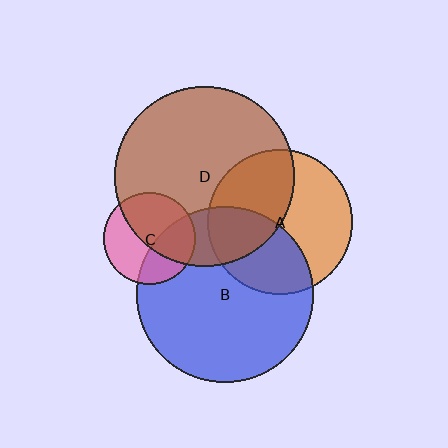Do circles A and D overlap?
Yes.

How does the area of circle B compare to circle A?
Approximately 1.5 times.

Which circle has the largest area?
Circle D (brown).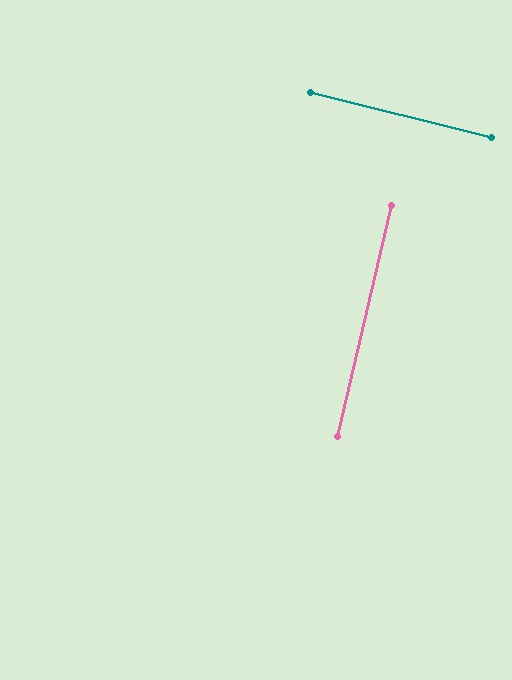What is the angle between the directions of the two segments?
Approximately 89 degrees.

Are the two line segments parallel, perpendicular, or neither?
Perpendicular — they meet at approximately 89°.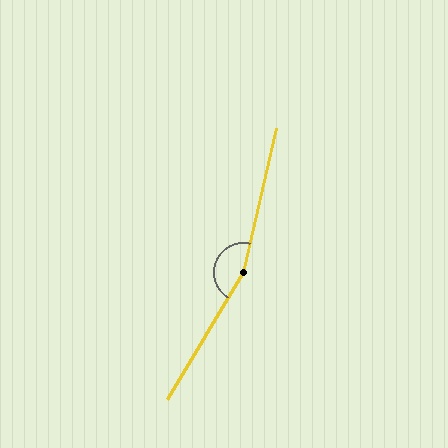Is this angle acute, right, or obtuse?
It is obtuse.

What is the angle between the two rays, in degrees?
Approximately 162 degrees.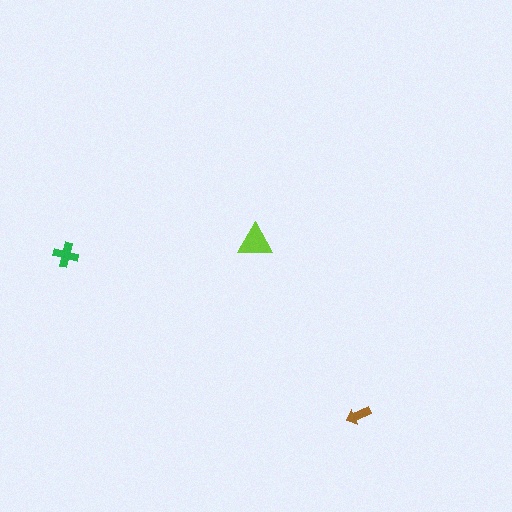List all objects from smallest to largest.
The brown arrow, the green cross, the lime triangle.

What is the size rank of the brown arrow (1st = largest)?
3rd.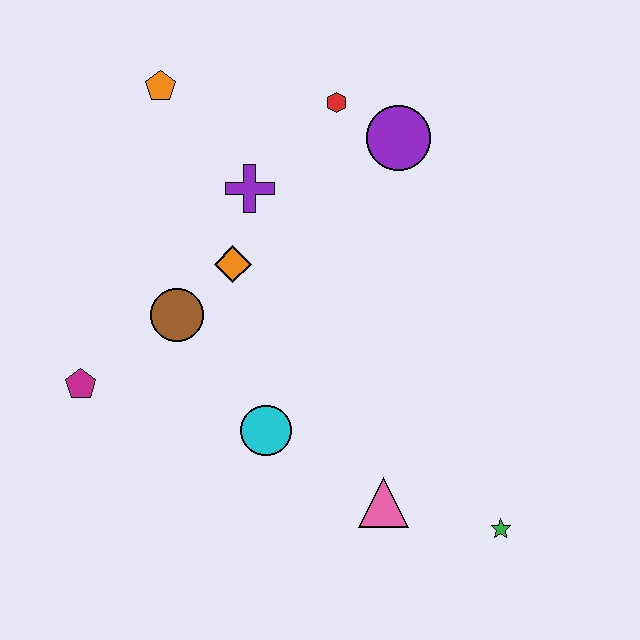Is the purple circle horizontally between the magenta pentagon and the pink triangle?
No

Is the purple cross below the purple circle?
Yes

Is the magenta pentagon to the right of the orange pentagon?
No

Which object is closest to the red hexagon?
The purple circle is closest to the red hexagon.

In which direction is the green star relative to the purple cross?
The green star is below the purple cross.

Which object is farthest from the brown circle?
The green star is farthest from the brown circle.